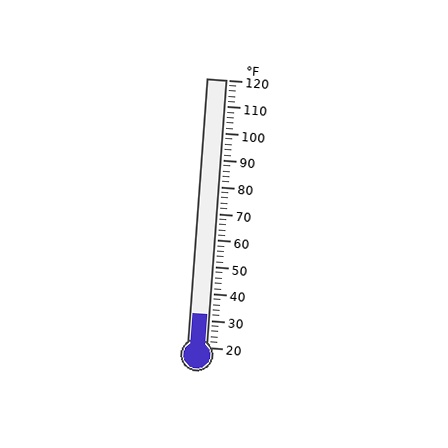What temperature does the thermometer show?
The thermometer shows approximately 32°F.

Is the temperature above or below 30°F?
The temperature is above 30°F.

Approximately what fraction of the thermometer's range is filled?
The thermometer is filled to approximately 10% of its range.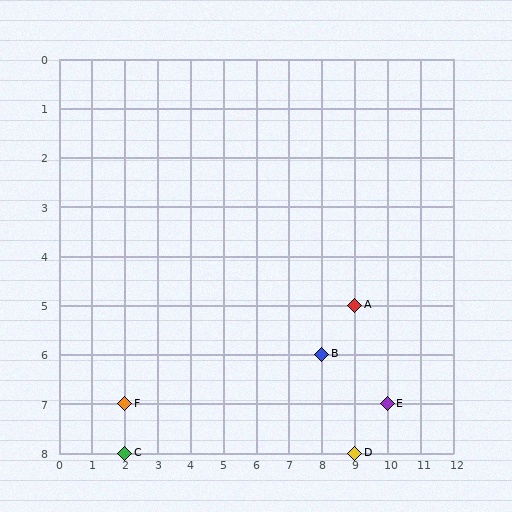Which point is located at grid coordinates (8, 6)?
Point B is at (8, 6).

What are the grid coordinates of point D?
Point D is at grid coordinates (9, 8).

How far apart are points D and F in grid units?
Points D and F are 7 columns and 1 row apart (about 7.1 grid units diagonally).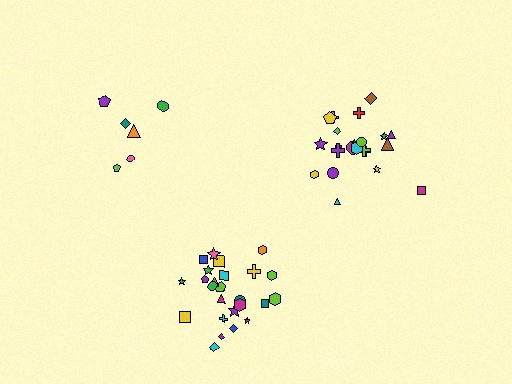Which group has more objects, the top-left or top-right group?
The top-right group.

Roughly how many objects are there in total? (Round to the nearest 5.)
Roughly 55 objects in total.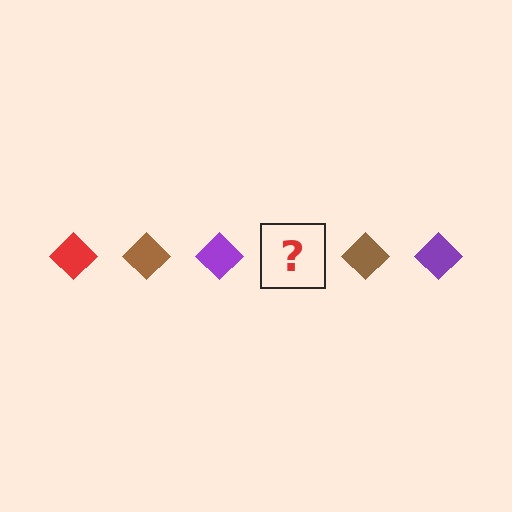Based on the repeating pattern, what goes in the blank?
The blank should be a red diamond.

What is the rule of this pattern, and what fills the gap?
The rule is that the pattern cycles through red, brown, purple diamonds. The gap should be filled with a red diamond.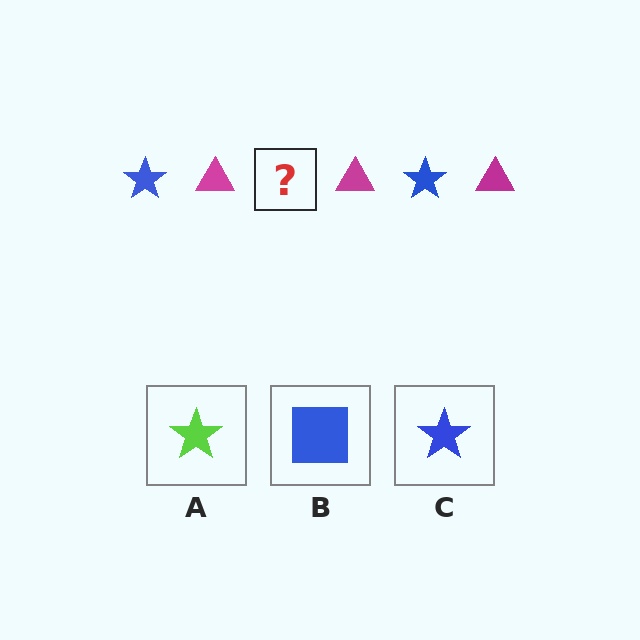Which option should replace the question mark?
Option C.